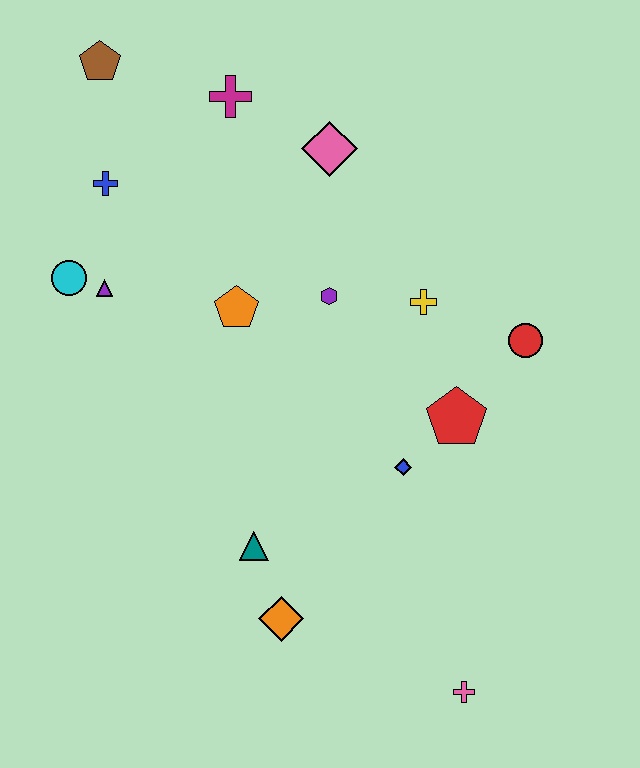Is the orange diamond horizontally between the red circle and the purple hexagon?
No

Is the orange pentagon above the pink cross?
Yes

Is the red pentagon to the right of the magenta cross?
Yes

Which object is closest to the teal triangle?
The orange diamond is closest to the teal triangle.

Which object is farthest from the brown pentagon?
The pink cross is farthest from the brown pentagon.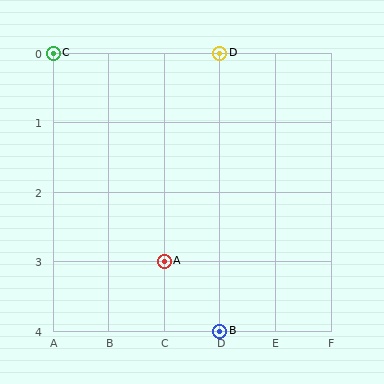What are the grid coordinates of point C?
Point C is at grid coordinates (A, 0).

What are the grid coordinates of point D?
Point D is at grid coordinates (D, 0).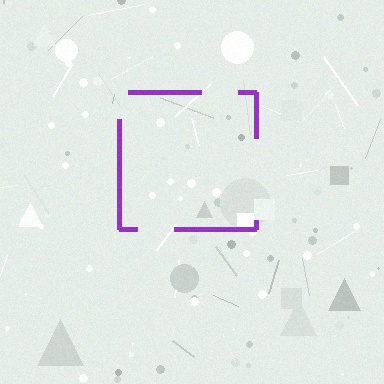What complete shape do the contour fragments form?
The contour fragments form a square.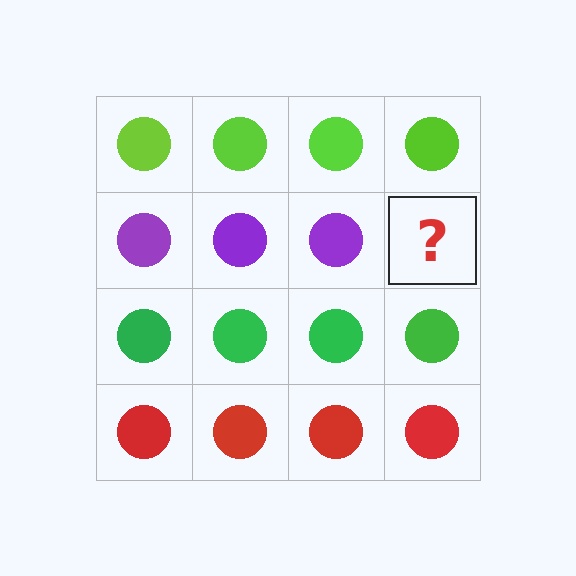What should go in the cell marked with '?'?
The missing cell should contain a purple circle.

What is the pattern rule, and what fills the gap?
The rule is that each row has a consistent color. The gap should be filled with a purple circle.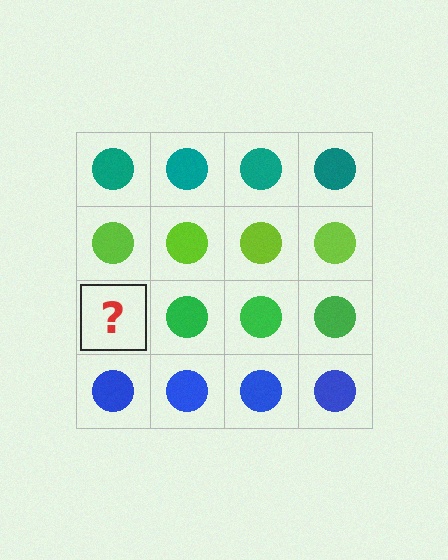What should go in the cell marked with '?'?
The missing cell should contain a green circle.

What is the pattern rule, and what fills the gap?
The rule is that each row has a consistent color. The gap should be filled with a green circle.